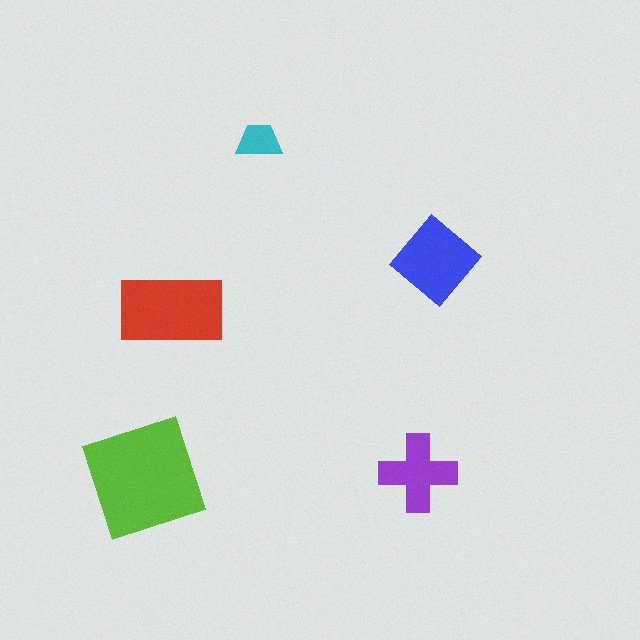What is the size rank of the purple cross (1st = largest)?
4th.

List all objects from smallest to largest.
The cyan trapezoid, the purple cross, the blue diamond, the red rectangle, the lime square.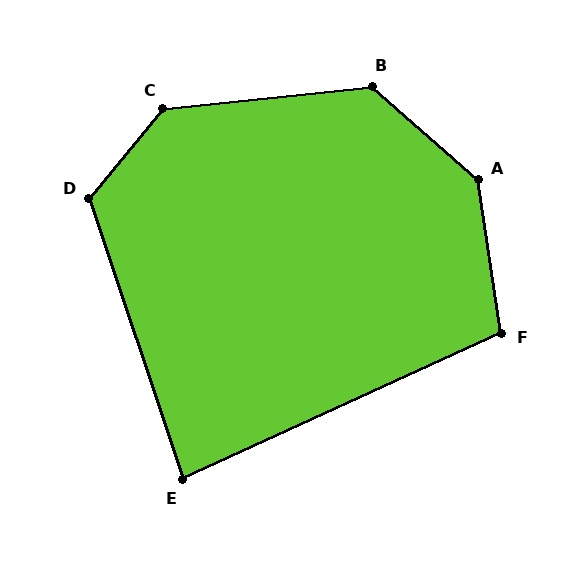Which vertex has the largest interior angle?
A, at approximately 140 degrees.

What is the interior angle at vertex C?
Approximately 136 degrees (obtuse).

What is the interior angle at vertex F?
Approximately 106 degrees (obtuse).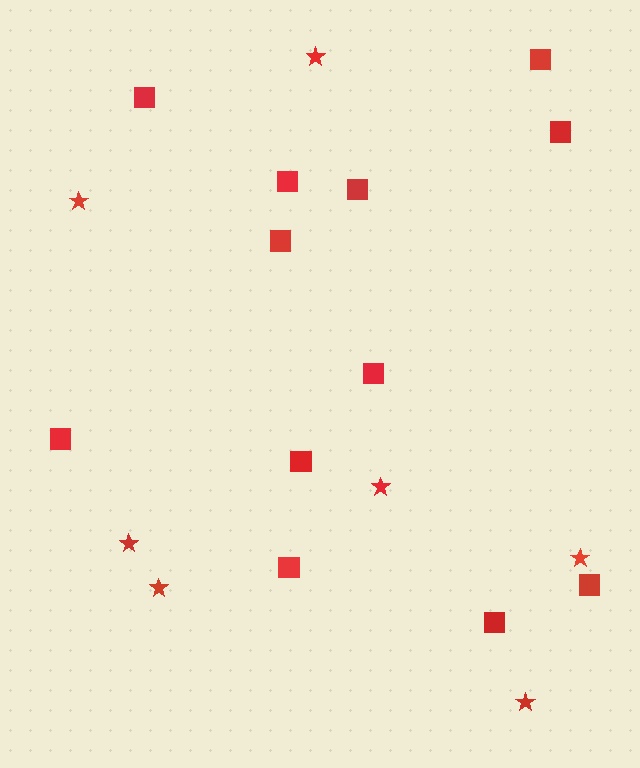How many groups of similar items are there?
There are 2 groups: one group of squares (12) and one group of stars (7).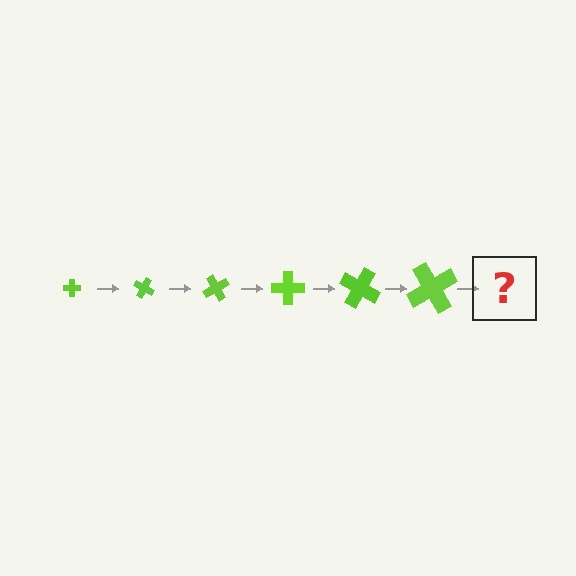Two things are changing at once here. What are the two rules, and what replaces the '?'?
The two rules are that the cross grows larger each step and it rotates 30 degrees each step. The '?' should be a cross, larger than the previous one and rotated 180 degrees from the start.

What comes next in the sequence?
The next element should be a cross, larger than the previous one and rotated 180 degrees from the start.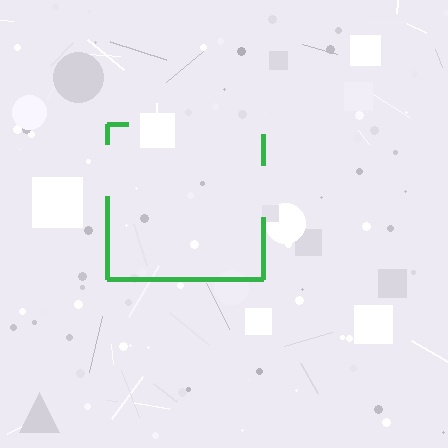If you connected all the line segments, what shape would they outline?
They would outline a square.